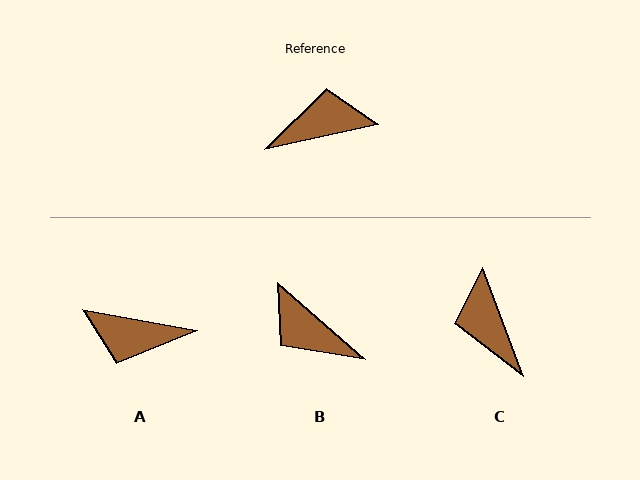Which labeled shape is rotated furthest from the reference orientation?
A, about 157 degrees away.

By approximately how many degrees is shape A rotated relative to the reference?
Approximately 157 degrees counter-clockwise.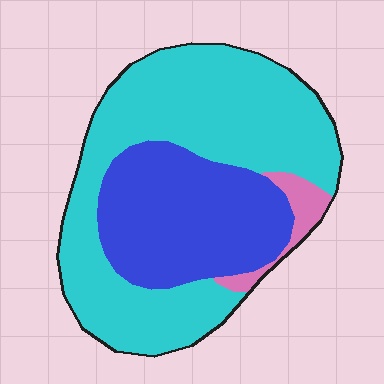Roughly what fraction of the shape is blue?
Blue covers around 35% of the shape.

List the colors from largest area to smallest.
From largest to smallest: cyan, blue, pink.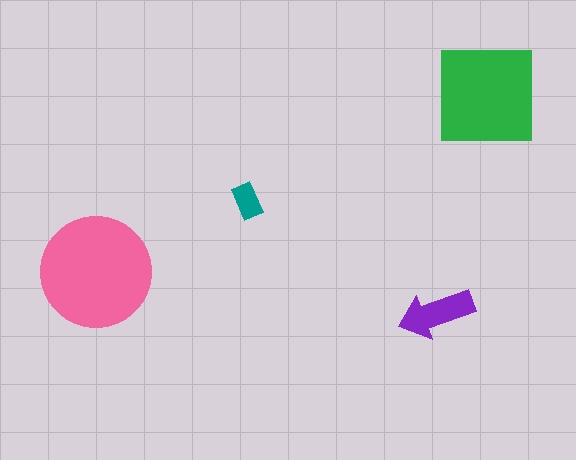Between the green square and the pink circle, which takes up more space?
The pink circle.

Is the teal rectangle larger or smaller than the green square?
Smaller.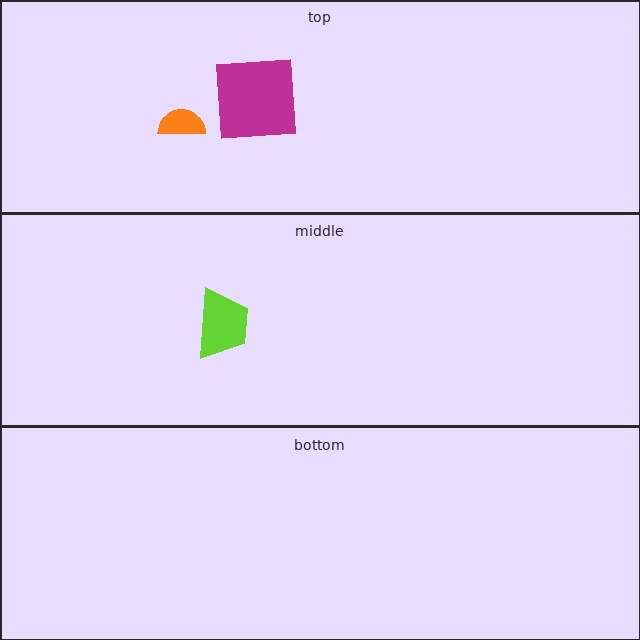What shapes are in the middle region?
The lime trapezoid.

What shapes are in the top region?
The orange semicircle, the magenta square.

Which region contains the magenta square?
The top region.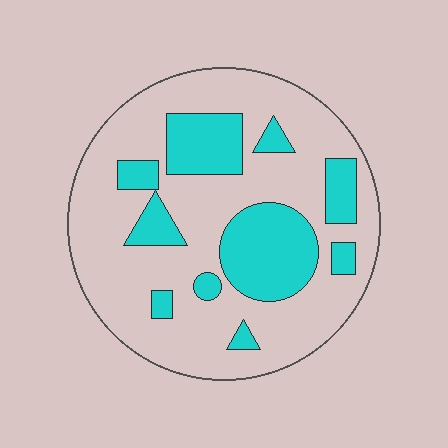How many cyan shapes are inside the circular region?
10.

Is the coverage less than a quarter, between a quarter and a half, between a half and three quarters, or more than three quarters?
Between a quarter and a half.